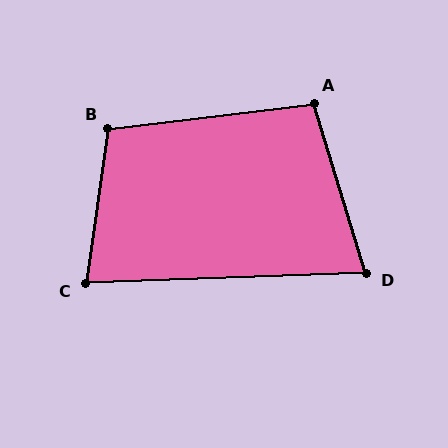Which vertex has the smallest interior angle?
D, at approximately 75 degrees.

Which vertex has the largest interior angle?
B, at approximately 105 degrees.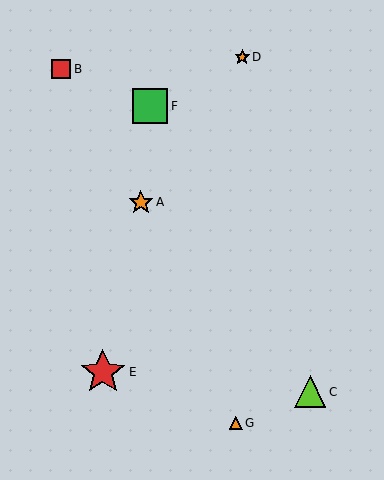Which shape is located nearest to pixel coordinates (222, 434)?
The orange triangle (labeled G) at (236, 423) is nearest to that location.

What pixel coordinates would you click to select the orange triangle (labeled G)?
Click at (236, 423) to select the orange triangle G.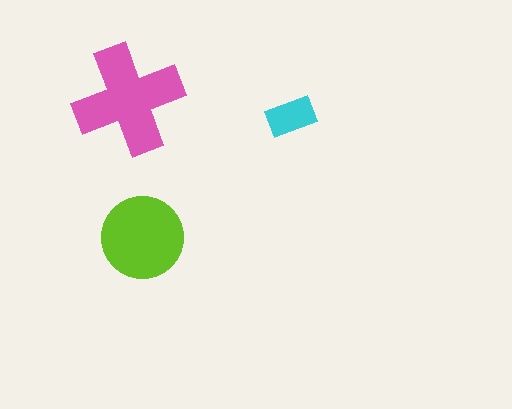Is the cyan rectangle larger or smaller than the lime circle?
Smaller.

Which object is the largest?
The pink cross.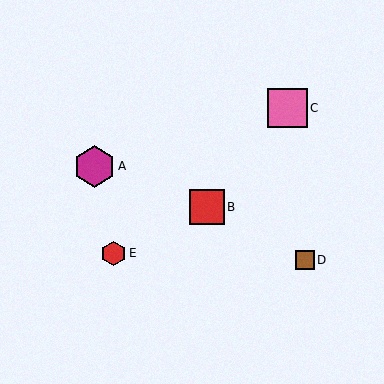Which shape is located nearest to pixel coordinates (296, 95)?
The pink square (labeled C) at (288, 108) is nearest to that location.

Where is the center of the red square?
The center of the red square is at (207, 207).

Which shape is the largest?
The magenta hexagon (labeled A) is the largest.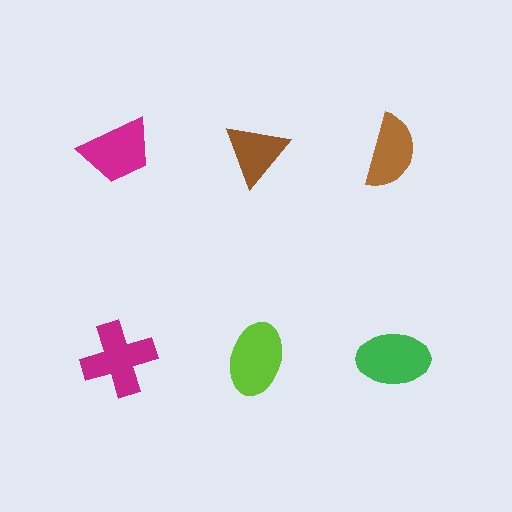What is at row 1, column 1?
A magenta trapezoid.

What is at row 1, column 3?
A brown semicircle.